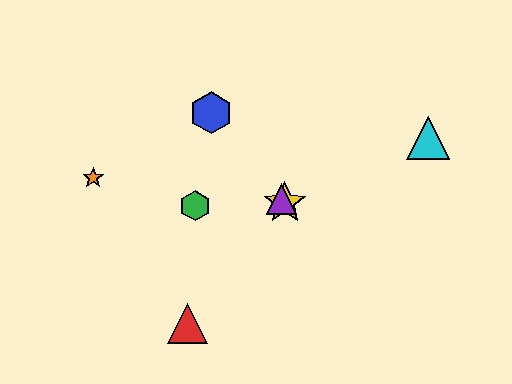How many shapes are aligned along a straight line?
3 shapes (the blue hexagon, the yellow star, the purple triangle) are aligned along a straight line.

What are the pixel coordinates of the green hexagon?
The green hexagon is at (195, 206).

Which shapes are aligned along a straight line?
The blue hexagon, the yellow star, the purple triangle are aligned along a straight line.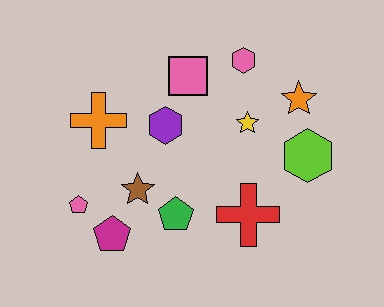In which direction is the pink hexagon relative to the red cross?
The pink hexagon is above the red cross.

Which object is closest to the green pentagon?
The brown star is closest to the green pentagon.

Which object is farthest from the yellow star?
The pink pentagon is farthest from the yellow star.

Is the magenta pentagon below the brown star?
Yes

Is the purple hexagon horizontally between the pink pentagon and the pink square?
Yes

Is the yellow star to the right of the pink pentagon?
Yes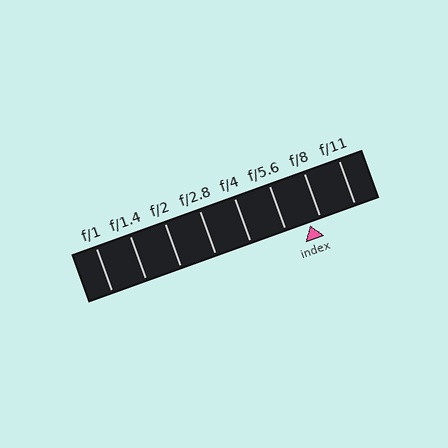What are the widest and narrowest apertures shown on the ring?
The widest aperture shown is f/1 and the narrowest is f/11.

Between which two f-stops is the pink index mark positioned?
The index mark is between f/5.6 and f/8.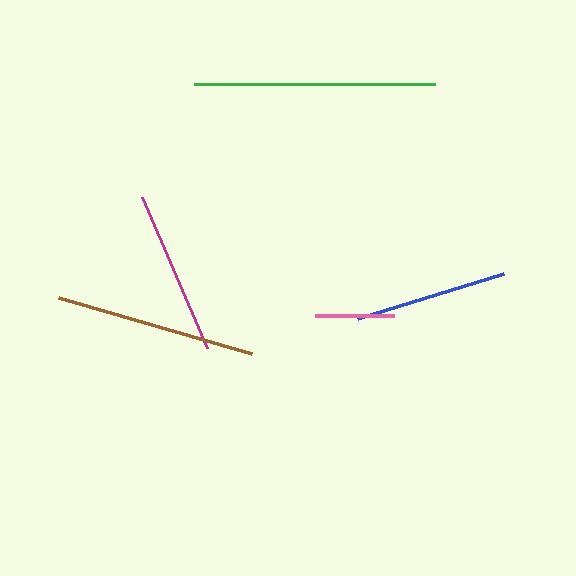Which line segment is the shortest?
The pink line is the shortest at approximately 79 pixels.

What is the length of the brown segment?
The brown segment is approximately 201 pixels long.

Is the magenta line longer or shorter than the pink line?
The magenta line is longer than the pink line.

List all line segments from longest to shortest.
From longest to shortest: green, brown, magenta, blue, pink.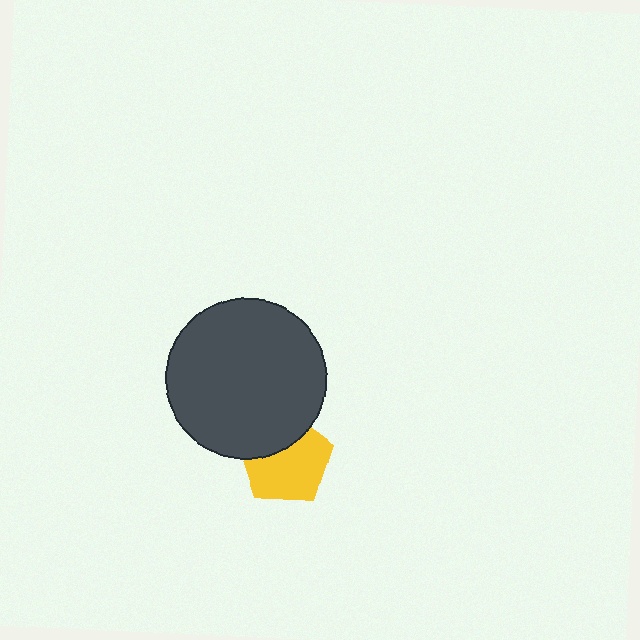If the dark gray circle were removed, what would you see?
You would see the complete yellow pentagon.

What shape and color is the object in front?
The object in front is a dark gray circle.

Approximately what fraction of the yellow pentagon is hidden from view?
Roughly 34% of the yellow pentagon is hidden behind the dark gray circle.